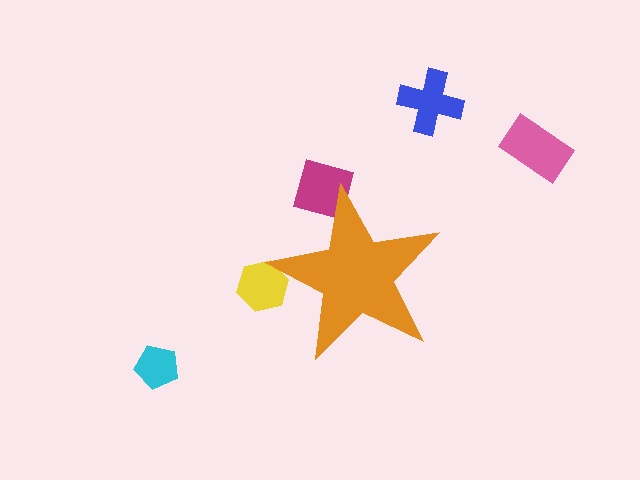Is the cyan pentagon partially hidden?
No, the cyan pentagon is fully visible.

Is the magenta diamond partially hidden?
Yes, the magenta diamond is partially hidden behind the orange star.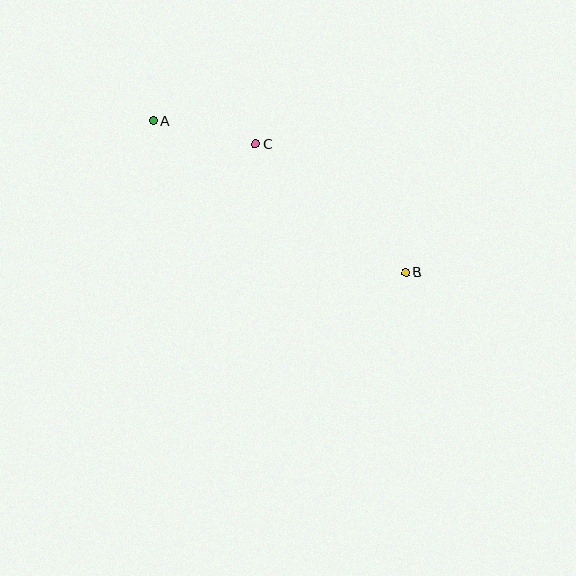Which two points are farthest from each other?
Points A and B are farthest from each other.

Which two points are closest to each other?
Points A and C are closest to each other.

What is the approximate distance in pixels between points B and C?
The distance between B and C is approximately 198 pixels.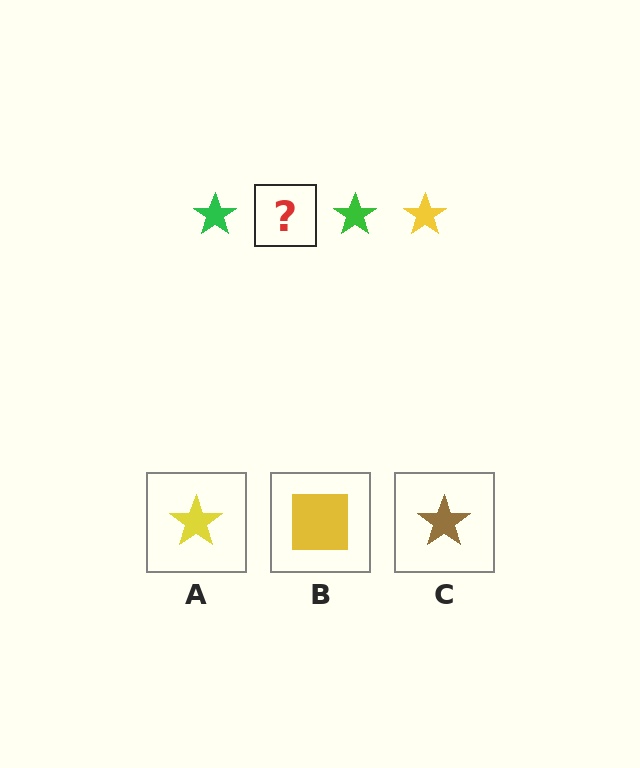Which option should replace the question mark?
Option A.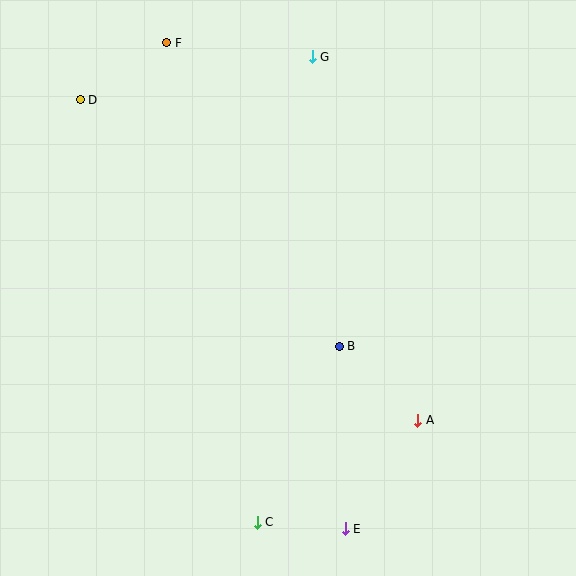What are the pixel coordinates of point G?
Point G is at (312, 57).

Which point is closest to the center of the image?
Point B at (339, 346) is closest to the center.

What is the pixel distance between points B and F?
The distance between B and F is 349 pixels.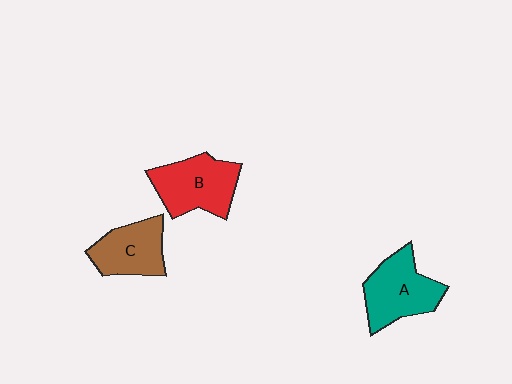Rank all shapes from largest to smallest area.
From largest to smallest: B (red), A (teal), C (brown).